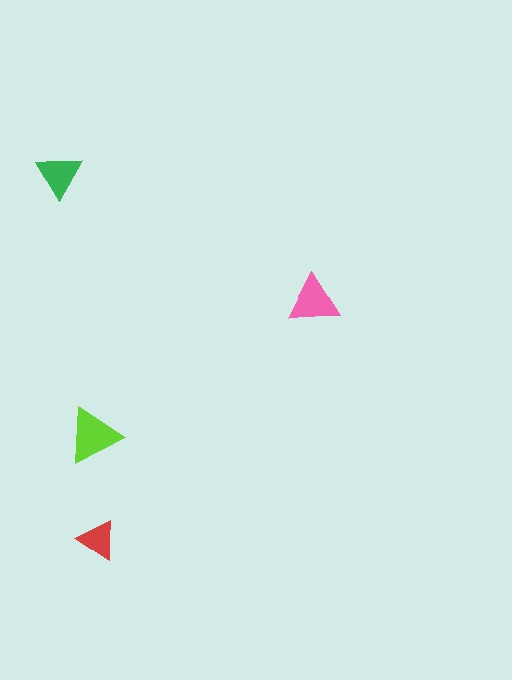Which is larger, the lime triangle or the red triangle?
The lime one.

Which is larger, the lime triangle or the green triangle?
The lime one.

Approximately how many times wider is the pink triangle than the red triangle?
About 1.5 times wider.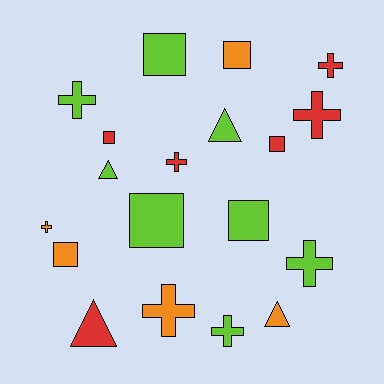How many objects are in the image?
There are 19 objects.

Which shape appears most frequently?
Cross, with 8 objects.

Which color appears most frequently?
Lime, with 8 objects.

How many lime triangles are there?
There are 2 lime triangles.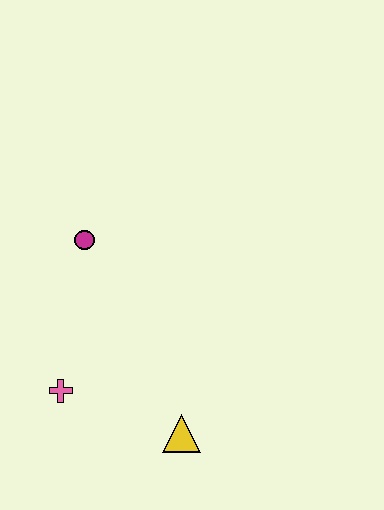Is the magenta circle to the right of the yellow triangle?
No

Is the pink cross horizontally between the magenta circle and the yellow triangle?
No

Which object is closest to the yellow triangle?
The pink cross is closest to the yellow triangle.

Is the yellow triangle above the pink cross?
No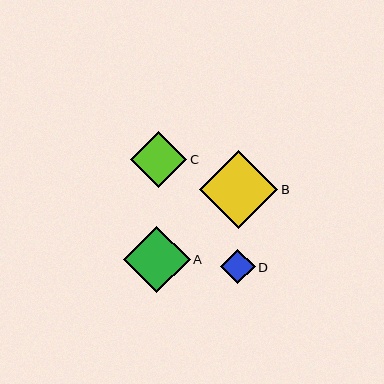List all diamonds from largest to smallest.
From largest to smallest: B, A, C, D.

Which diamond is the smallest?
Diamond D is the smallest with a size of approximately 35 pixels.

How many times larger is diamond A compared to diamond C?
Diamond A is approximately 1.2 times the size of diamond C.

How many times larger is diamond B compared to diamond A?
Diamond B is approximately 1.2 times the size of diamond A.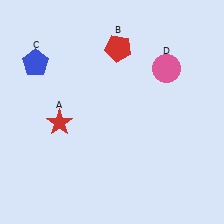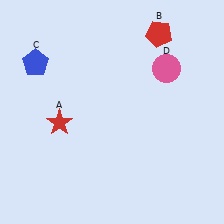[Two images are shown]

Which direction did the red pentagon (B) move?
The red pentagon (B) moved right.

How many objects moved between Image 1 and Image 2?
1 object moved between the two images.